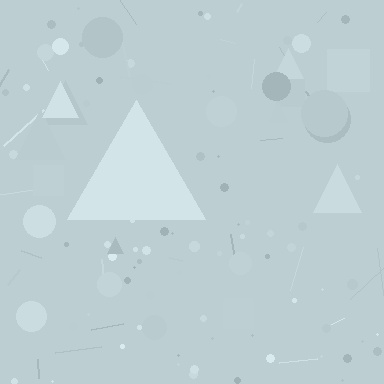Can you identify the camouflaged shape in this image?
The camouflaged shape is a triangle.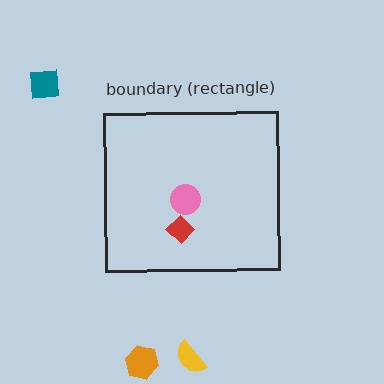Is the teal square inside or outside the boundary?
Outside.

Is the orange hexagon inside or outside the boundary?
Outside.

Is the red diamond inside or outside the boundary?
Inside.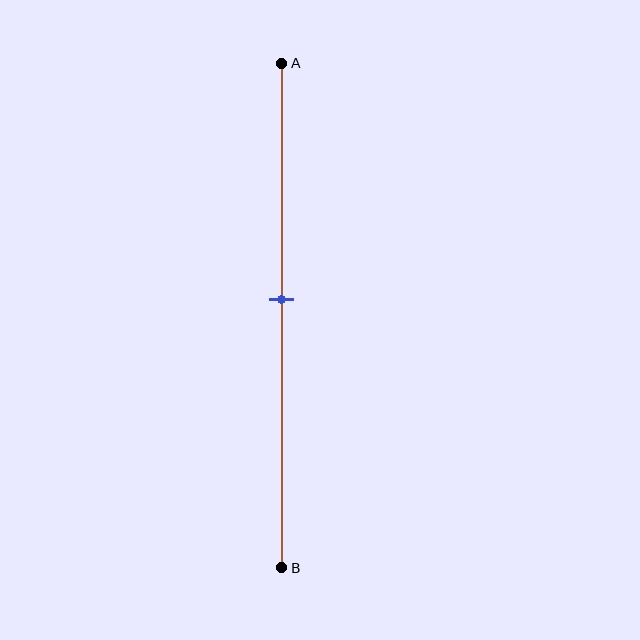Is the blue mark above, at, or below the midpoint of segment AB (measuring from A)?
The blue mark is above the midpoint of segment AB.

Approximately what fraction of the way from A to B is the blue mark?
The blue mark is approximately 45% of the way from A to B.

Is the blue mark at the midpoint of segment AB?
No, the mark is at about 45% from A, not at the 50% midpoint.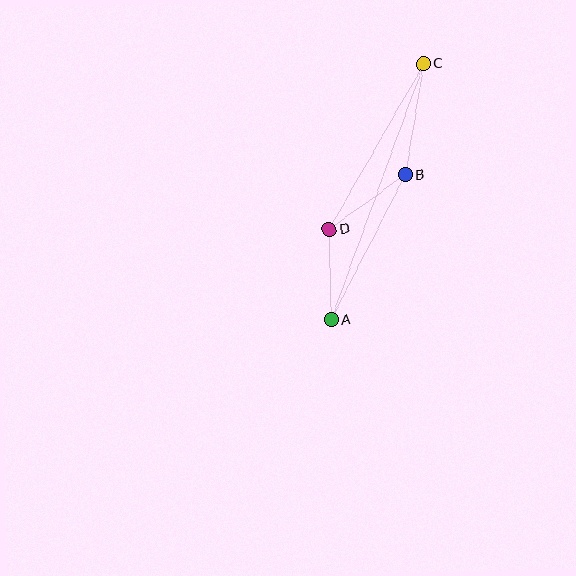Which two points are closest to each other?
Points A and D are closest to each other.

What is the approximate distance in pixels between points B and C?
The distance between B and C is approximately 112 pixels.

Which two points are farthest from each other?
Points A and C are farthest from each other.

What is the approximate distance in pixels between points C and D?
The distance between C and D is approximately 190 pixels.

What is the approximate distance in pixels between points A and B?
The distance between A and B is approximately 163 pixels.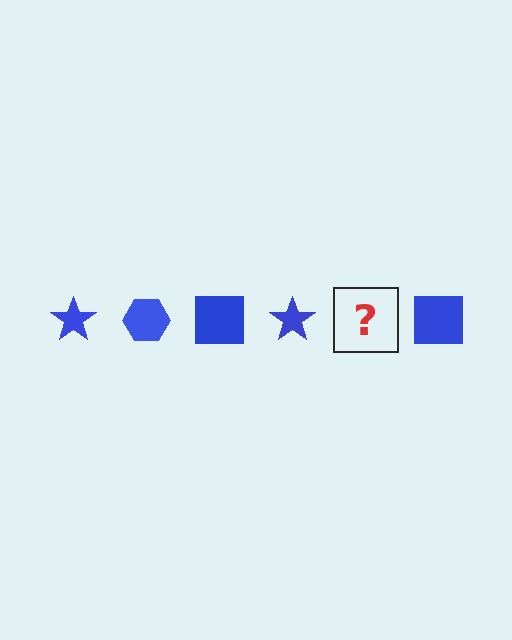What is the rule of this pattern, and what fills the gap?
The rule is that the pattern cycles through star, hexagon, square shapes in blue. The gap should be filled with a blue hexagon.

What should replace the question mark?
The question mark should be replaced with a blue hexagon.